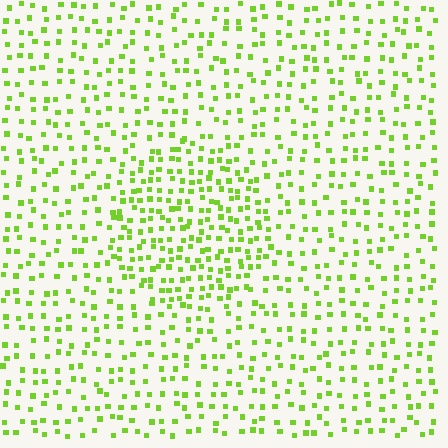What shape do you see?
I see a circle.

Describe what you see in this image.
The image contains small lime elements arranged at two different densities. A circle-shaped region is visible where the elements are more densely packed than the surrounding area.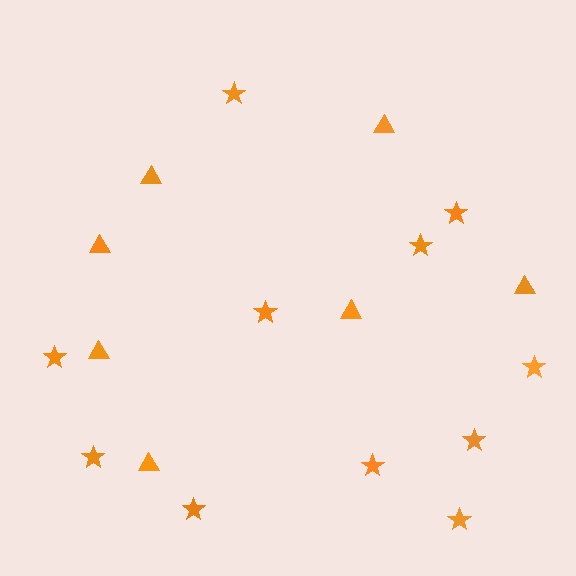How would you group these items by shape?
There are 2 groups: one group of stars (11) and one group of triangles (7).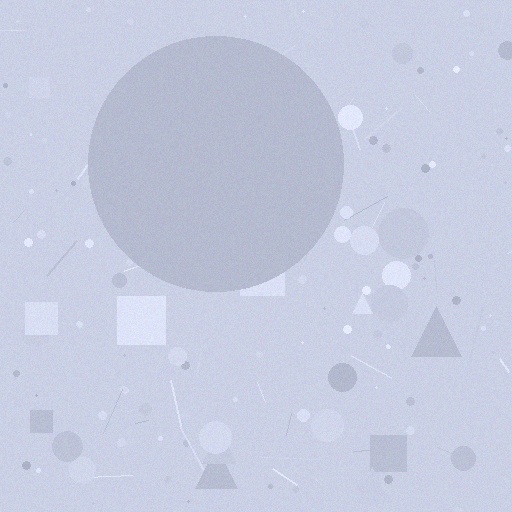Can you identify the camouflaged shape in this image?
The camouflaged shape is a circle.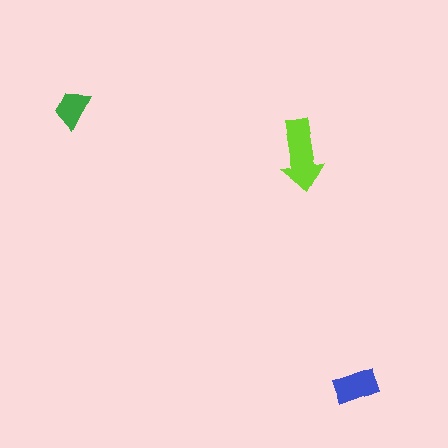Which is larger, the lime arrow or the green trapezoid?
The lime arrow.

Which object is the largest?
The lime arrow.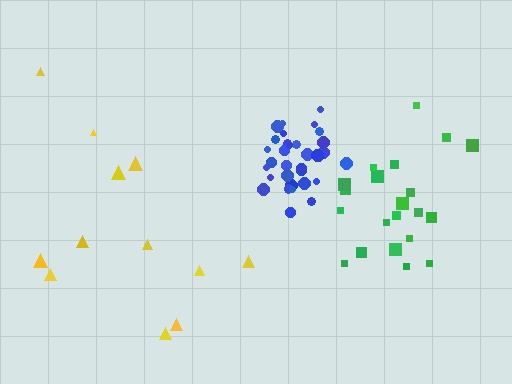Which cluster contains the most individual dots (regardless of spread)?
Blue (34).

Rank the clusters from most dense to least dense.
blue, green, yellow.